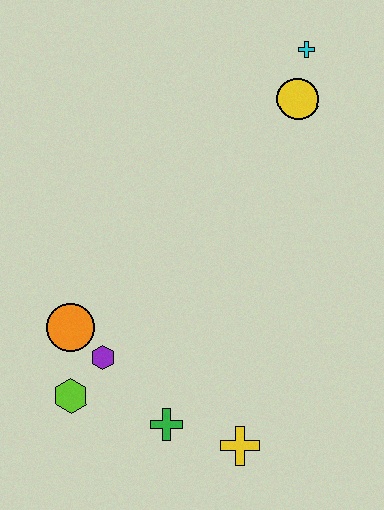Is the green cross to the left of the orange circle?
No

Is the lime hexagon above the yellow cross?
Yes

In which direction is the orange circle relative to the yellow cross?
The orange circle is to the left of the yellow cross.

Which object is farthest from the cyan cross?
The lime hexagon is farthest from the cyan cross.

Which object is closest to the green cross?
The yellow cross is closest to the green cross.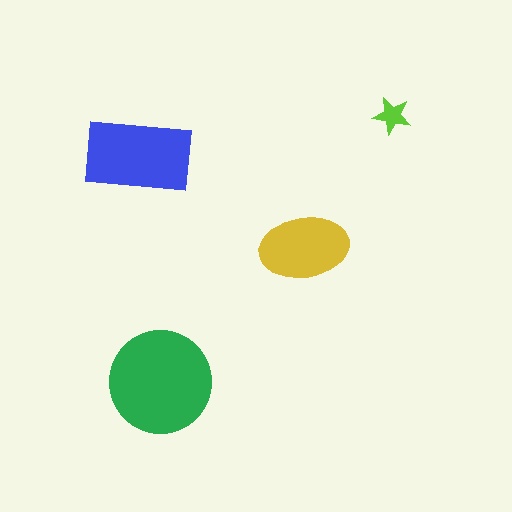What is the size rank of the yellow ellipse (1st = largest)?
3rd.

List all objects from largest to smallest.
The green circle, the blue rectangle, the yellow ellipse, the lime star.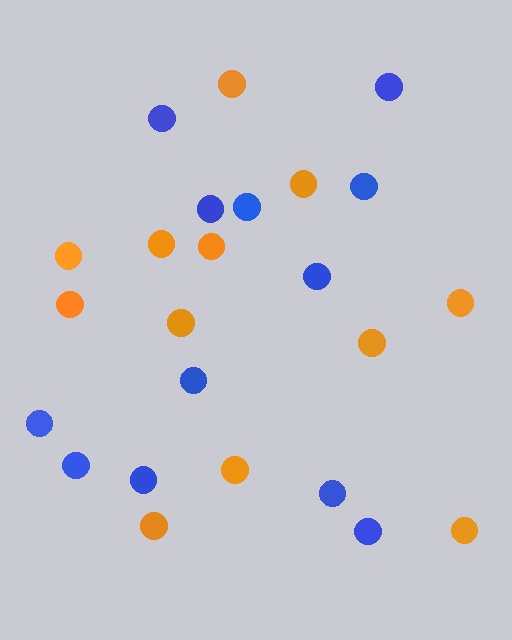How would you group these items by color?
There are 2 groups: one group of orange circles (12) and one group of blue circles (12).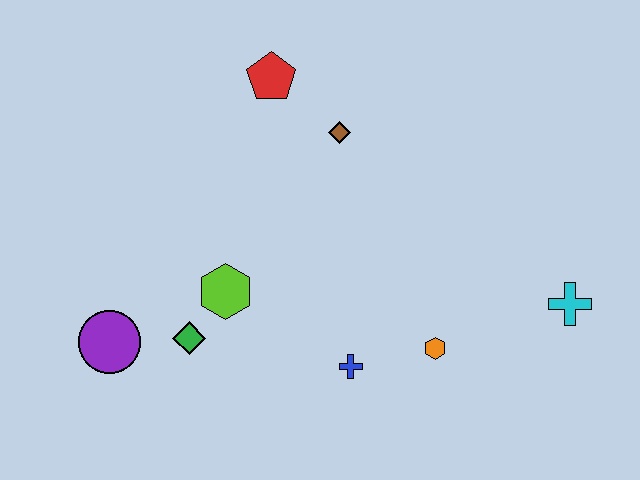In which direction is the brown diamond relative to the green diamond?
The brown diamond is above the green diamond.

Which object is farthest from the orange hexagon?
The purple circle is farthest from the orange hexagon.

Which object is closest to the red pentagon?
The brown diamond is closest to the red pentagon.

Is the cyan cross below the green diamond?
No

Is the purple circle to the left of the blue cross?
Yes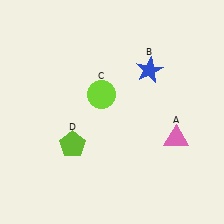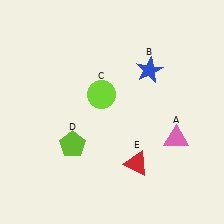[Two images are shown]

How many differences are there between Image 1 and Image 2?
There is 1 difference between the two images.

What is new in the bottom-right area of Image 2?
A red triangle (E) was added in the bottom-right area of Image 2.